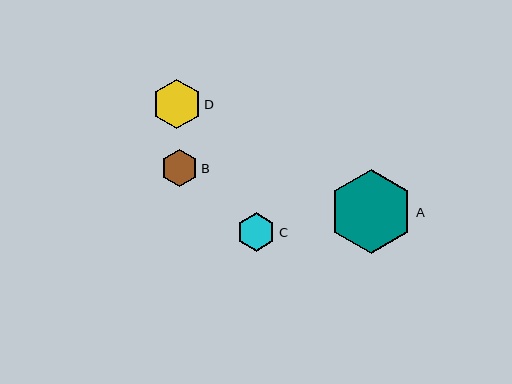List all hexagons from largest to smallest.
From largest to smallest: A, D, C, B.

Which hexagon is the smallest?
Hexagon B is the smallest with a size of approximately 38 pixels.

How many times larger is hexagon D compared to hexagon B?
Hexagon D is approximately 1.3 times the size of hexagon B.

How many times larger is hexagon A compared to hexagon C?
Hexagon A is approximately 2.2 times the size of hexagon C.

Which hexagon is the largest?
Hexagon A is the largest with a size of approximately 84 pixels.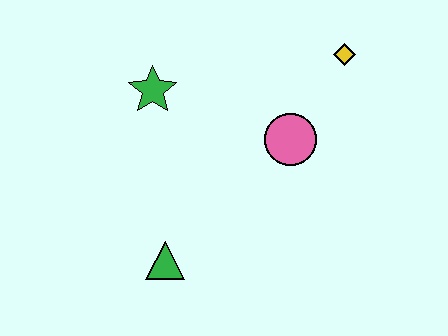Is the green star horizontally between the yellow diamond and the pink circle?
No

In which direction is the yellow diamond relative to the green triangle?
The yellow diamond is above the green triangle.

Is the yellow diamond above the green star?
Yes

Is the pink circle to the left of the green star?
No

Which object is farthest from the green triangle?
The yellow diamond is farthest from the green triangle.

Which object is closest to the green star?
The pink circle is closest to the green star.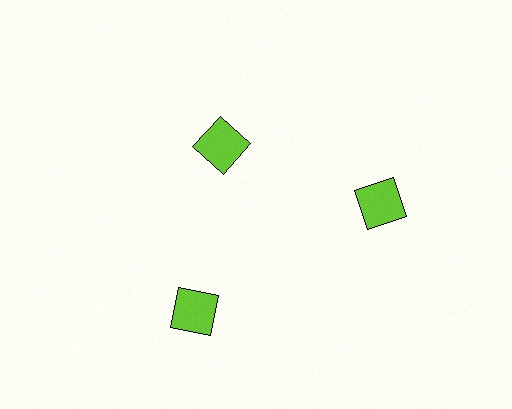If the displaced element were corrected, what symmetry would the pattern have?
It would have 3-fold rotational symmetry — the pattern would map onto itself every 120 degrees.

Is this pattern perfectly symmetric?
No. The 3 lime squares are arranged in a ring, but one element near the 11 o'clock position is pulled inward toward the center, breaking the 3-fold rotational symmetry.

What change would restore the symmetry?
The symmetry would be restored by moving it outward, back onto the ring so that all 3 squares sit at equal angles and equal distance from the center.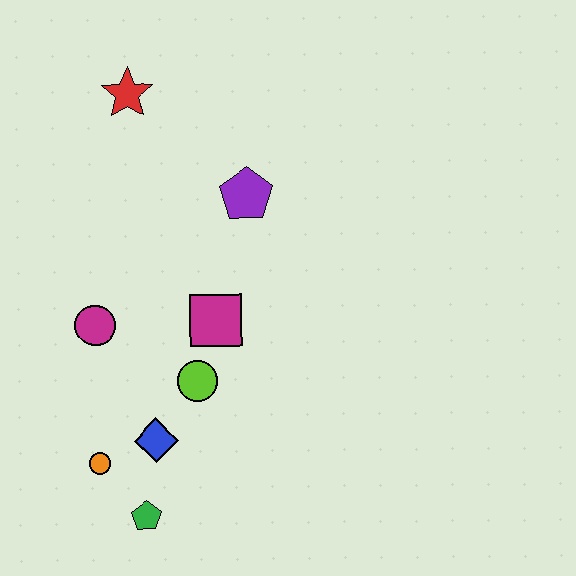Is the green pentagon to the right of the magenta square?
No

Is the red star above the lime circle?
Yes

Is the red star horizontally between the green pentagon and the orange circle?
Yes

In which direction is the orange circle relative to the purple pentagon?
The orange circle is below the purple pentagon.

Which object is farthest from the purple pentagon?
The green pentagon is farthest from the purple pentagon.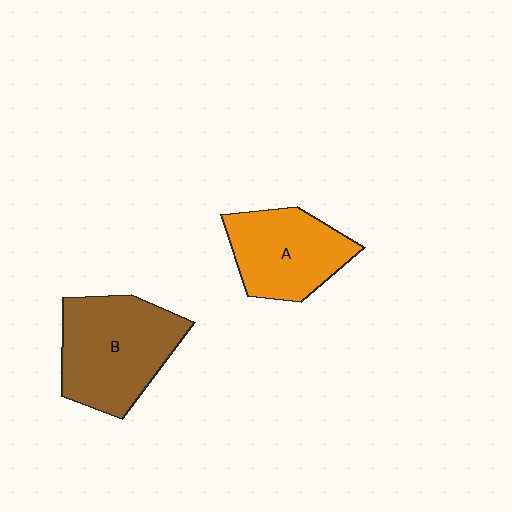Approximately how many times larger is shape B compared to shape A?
Approximately 1.3 times.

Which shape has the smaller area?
Shape A (orange).